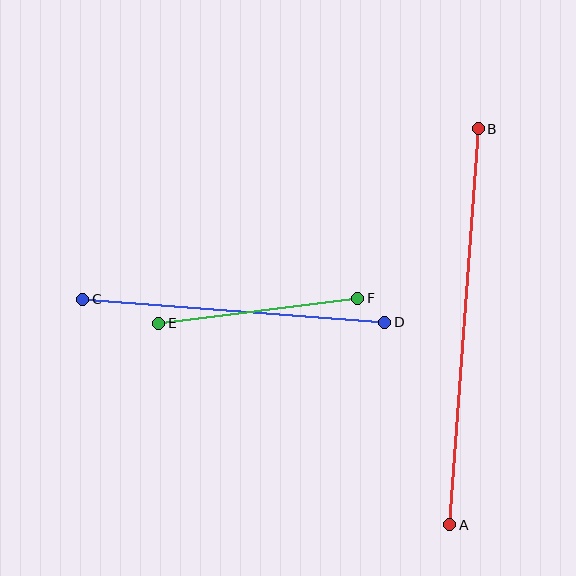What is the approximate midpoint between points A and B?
The midpoint is at approximately (464, 327) pixels.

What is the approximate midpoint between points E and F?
The midpoint is at approximately (258, 311) pixels.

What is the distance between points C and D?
The distance is approximately 303 pixels.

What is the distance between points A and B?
The distance is approximately 397 pixels.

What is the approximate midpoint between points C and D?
The midpoint is at approximately (234, 311) pixels.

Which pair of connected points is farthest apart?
Points A and B are farthest apart.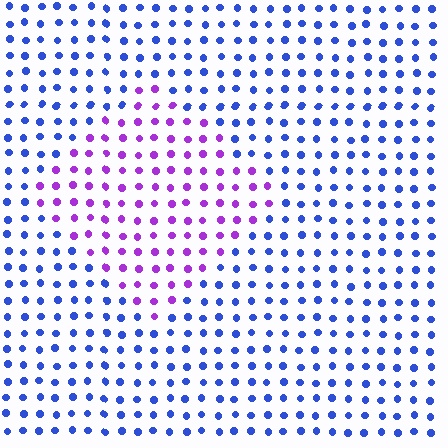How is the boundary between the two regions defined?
The boundary is defined purely by a slight shift in hue (about 55 degrees). Spacing, size, and orientation are identical on both sides.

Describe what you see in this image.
The image is filled with small blue elements in a uniform arrangement. A diamond-shaped region is visible where the elements are tinted to a slightly different hue, forming a subtle color boundary.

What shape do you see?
I see a diamond.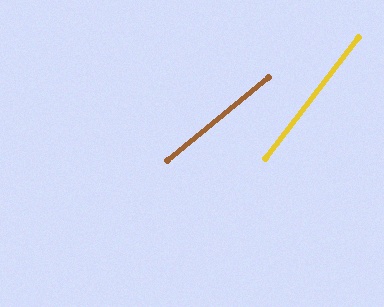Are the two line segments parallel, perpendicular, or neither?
Neither parallel nor perpendicular — they differ by about 13°.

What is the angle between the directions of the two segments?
Approximately 13 degrees.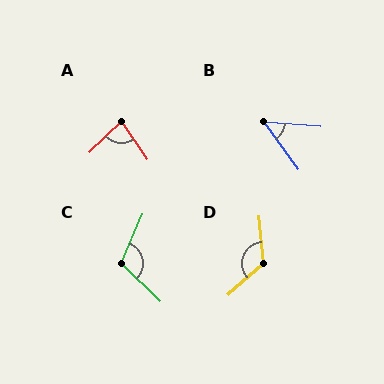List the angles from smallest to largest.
B (50°), A (80°), C (110°), D (125°).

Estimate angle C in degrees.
Approximately 110 degrees.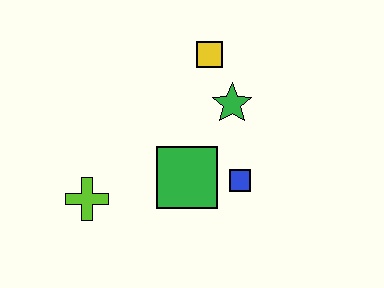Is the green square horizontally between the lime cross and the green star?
Yes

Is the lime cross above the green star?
No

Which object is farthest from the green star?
The lime cross is farthest from the green star.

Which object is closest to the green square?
The blue square is closest to the green square.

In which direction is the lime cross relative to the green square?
The lime cross is to the left of the green square.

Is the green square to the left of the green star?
Yes